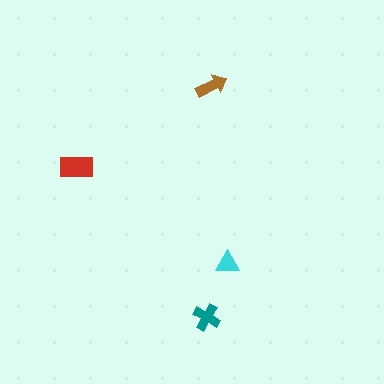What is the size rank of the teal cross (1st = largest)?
2nd.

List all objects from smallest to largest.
The cyan triangle, the brown arrow, the teal cross, the red rectangle.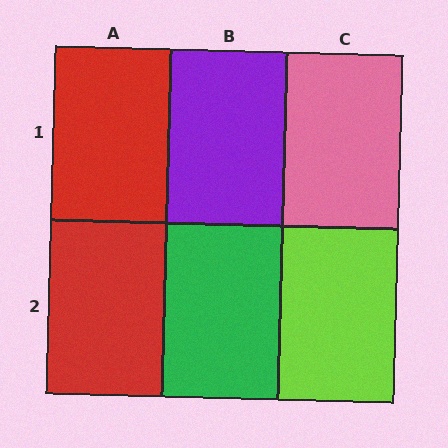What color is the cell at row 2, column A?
Red.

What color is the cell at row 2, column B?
Green.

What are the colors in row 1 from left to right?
Red, purple, pink.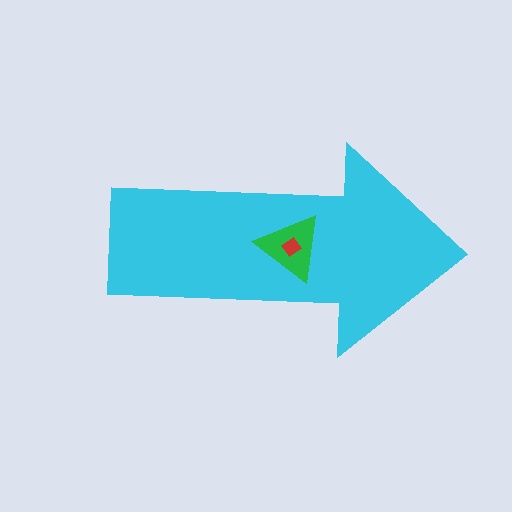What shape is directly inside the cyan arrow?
The green triangle.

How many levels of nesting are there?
3.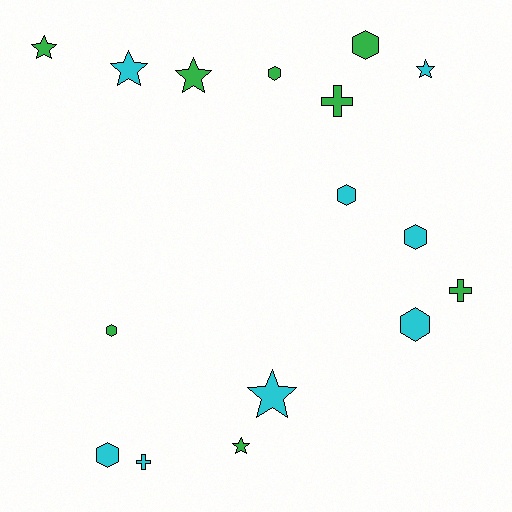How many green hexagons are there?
There are 3 green hexagons.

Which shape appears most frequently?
Hexagon, with 7 objects.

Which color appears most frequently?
Green, with 8 objects.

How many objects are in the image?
There are 16 objects.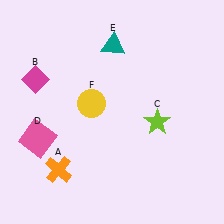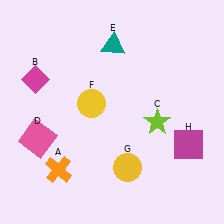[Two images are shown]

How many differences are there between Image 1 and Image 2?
There are 2 differences between the two images.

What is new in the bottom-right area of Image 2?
A magenta square (H) was added in the bottom-right area of Image 2.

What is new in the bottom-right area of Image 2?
A yellow circle (G) was added in the bottom-right area of Image 2.